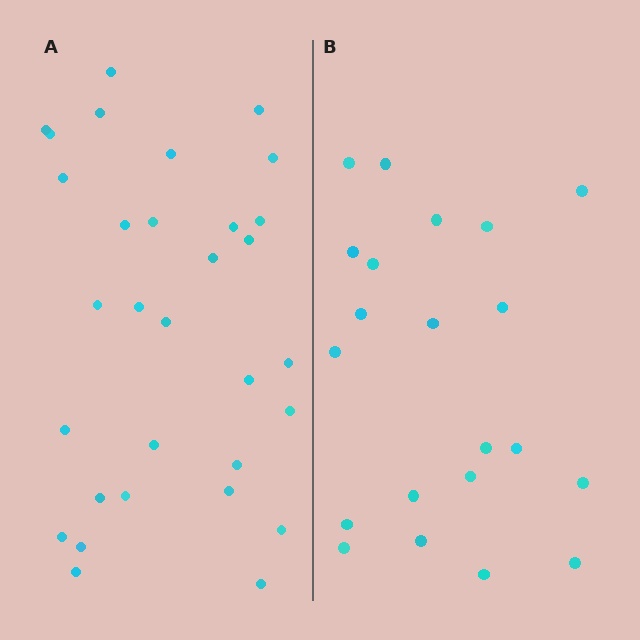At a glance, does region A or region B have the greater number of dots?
Region A (the left region) has more dots.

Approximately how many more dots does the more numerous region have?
Region A has roughly 10 or so more dots than region B.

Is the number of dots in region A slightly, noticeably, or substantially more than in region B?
Region A has substantially more. The ratio is roughly 1.5 to 1.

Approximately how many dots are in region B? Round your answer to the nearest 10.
About 20 dots. (The exact count is 21, which rounds to 20.)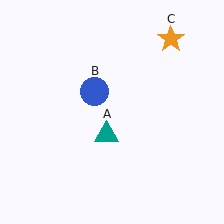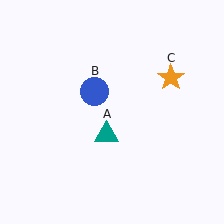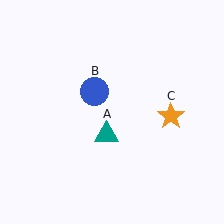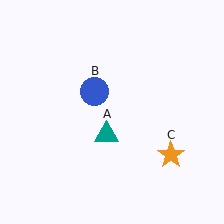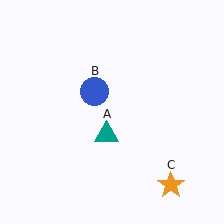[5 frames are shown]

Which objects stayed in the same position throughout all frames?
Teal triangle (object A) and blue circle (object B) remained stationary.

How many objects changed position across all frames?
1 object changed position: orange star (object C).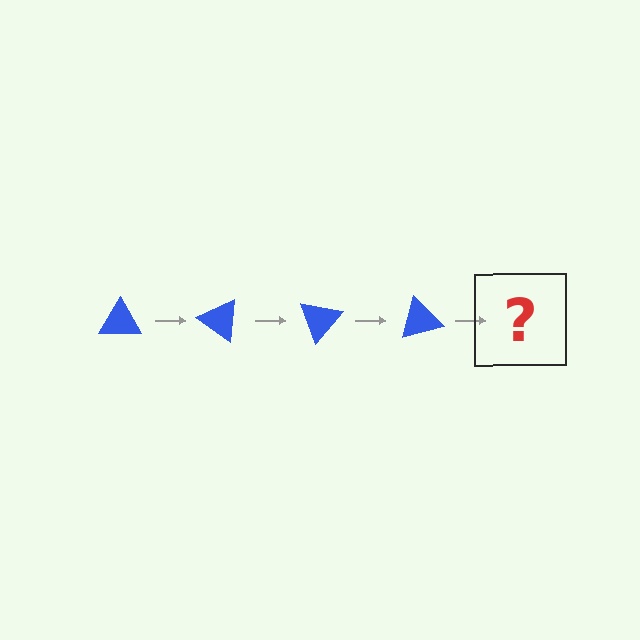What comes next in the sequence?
The next element should be a blue triangle rotated 140 degrees.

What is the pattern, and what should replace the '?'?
The pattern is that the triangle rotates 35 degrees each step. The '?' should be a blue triangle rotated 140 degrees.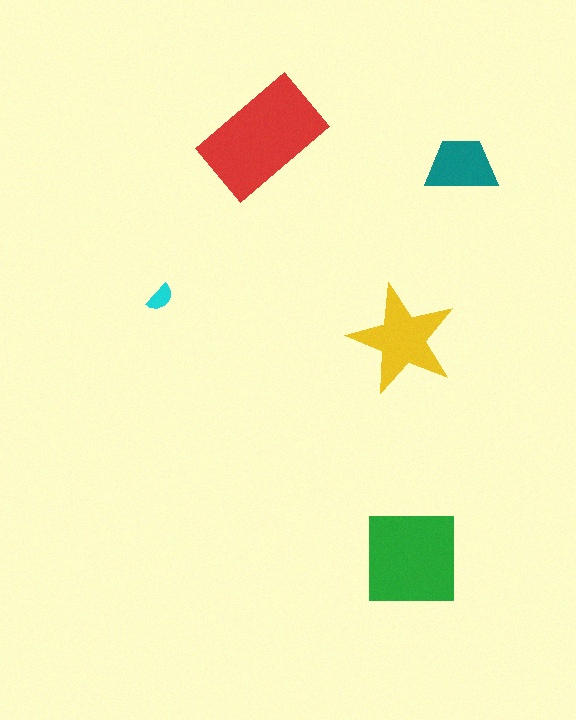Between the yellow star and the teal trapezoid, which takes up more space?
The yellow star.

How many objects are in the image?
There are 5 objects in the image.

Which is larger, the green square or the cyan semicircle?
The green square.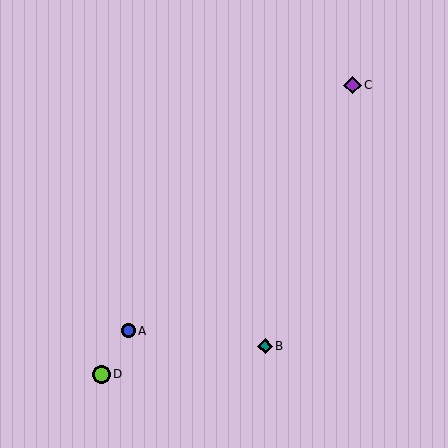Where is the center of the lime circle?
The center of the lime circle is at (101, 374).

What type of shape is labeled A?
Shape A is a blue circle.